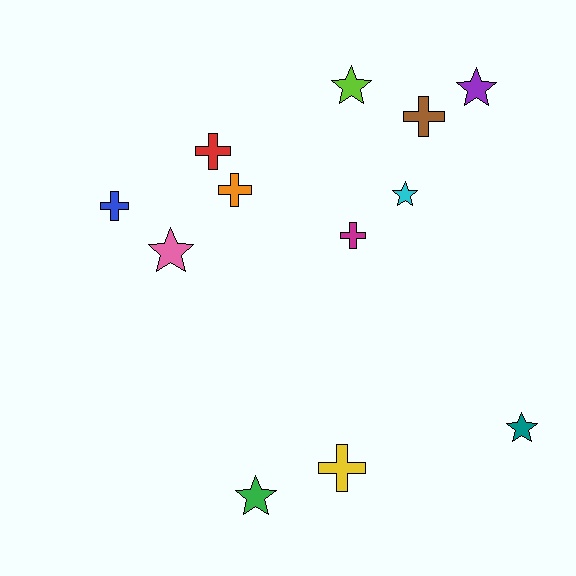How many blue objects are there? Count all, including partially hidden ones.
There is 1 blue object.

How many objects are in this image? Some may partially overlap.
There are 12 objects.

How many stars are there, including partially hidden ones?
There are 6 stars.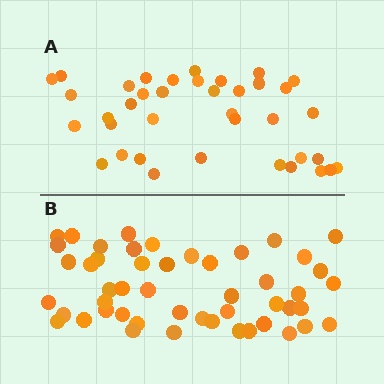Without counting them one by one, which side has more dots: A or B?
Region B (the bottom region) has more dots.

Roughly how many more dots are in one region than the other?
Region B has roughly 12 or so more dots than region A.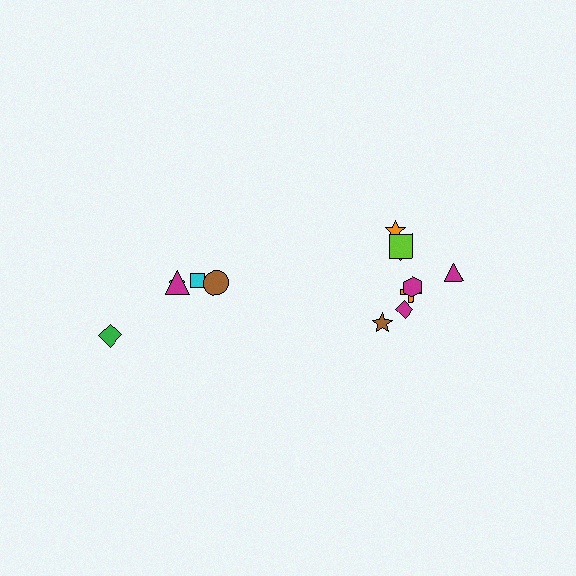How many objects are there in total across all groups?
There are 13 objects.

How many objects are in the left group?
There are 5 objects.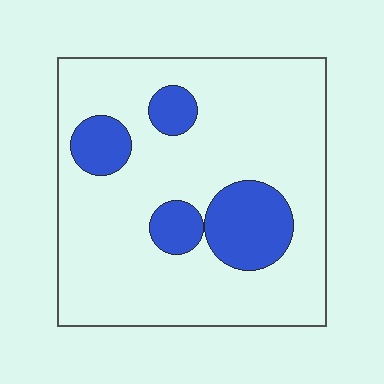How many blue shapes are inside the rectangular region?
4.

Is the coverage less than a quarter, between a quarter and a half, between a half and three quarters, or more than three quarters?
Less than a quarter.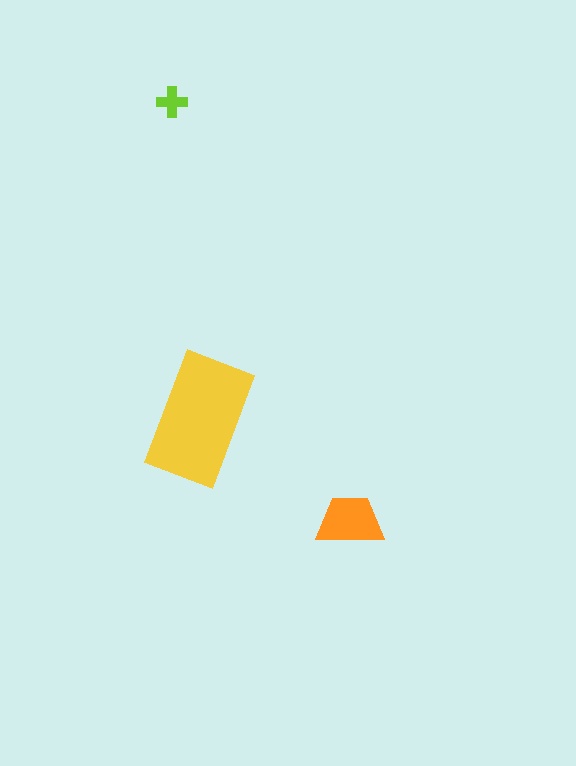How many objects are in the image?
There are 3 objects in the image.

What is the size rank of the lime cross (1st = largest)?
3rd.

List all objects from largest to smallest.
The yellow rectangle, the orange trapezoid, the lime cross.